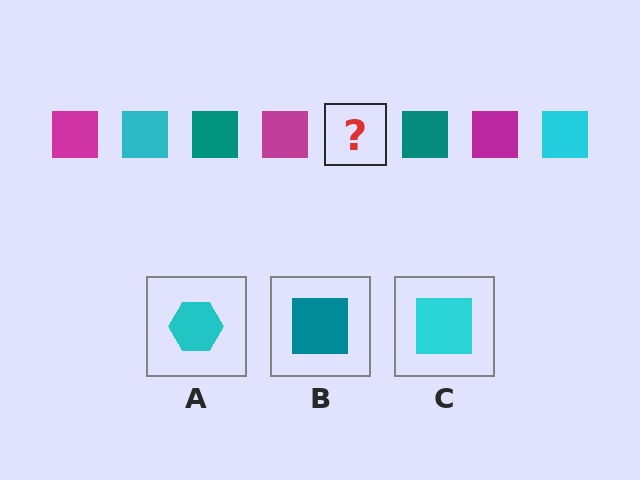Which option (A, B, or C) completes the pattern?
C.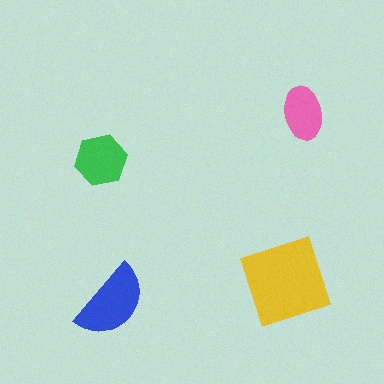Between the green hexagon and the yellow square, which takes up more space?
The yellow square.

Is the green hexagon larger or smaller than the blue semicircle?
Smaller.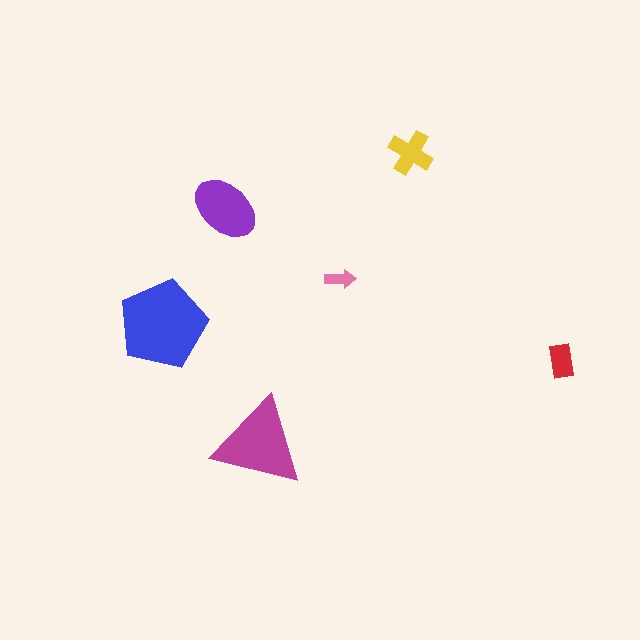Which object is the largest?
The blue pentagon.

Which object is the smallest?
The pink arrow.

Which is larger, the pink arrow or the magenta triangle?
The magenta triangle.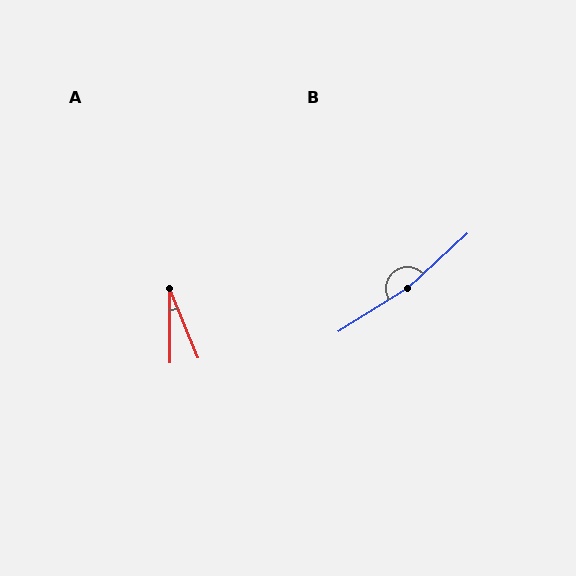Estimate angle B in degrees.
Approximately 169 degrees.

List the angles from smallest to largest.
A (22°), B (169°).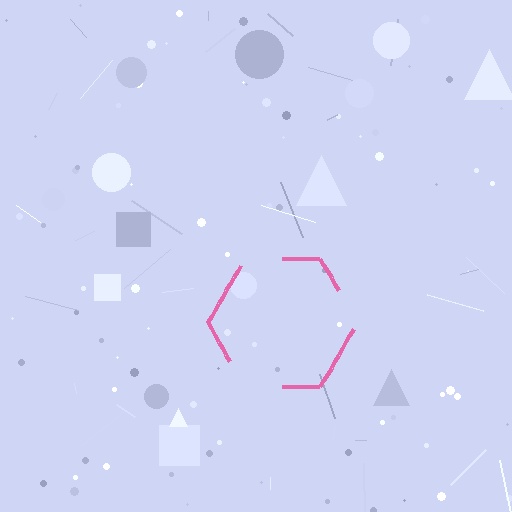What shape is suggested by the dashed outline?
The dashed outline suggests a hexagon.